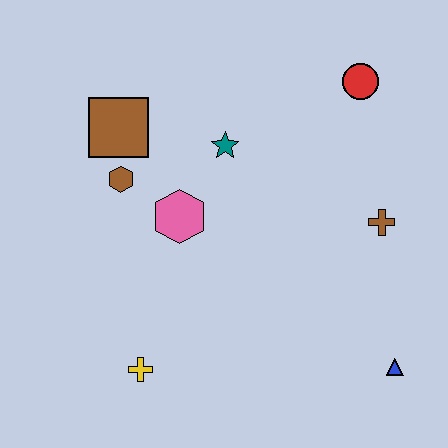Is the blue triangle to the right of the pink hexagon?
Yes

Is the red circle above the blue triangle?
Yes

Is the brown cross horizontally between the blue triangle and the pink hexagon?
Yes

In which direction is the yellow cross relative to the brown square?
The yellow cross is below the brown square.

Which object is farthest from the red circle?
The yellow cross is farthest from the red circle.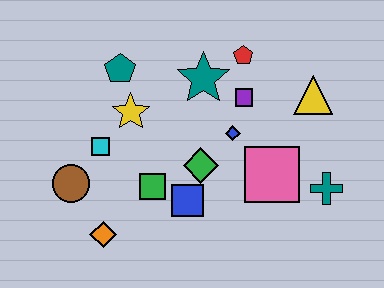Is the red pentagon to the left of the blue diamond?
No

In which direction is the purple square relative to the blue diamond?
The purple square is above the blue diamond.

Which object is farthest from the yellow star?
The teal cross is farthest from the yellow star.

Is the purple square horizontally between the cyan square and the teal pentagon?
No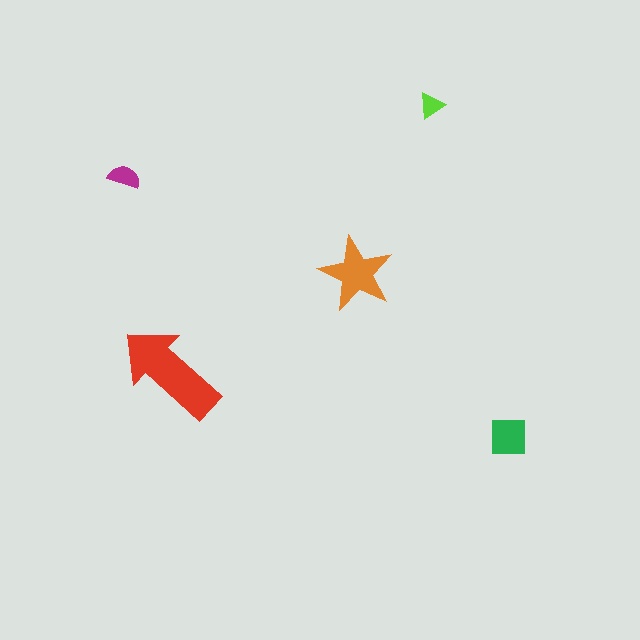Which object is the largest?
The red arrow.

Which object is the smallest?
The lime triangle.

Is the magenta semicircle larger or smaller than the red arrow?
Smaller.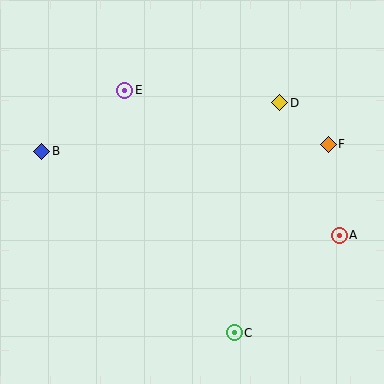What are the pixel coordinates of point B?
Point B is at (42, 151).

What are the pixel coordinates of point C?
Point C is at (234, 333).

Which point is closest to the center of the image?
Point E at (125, 90) is closest to the center.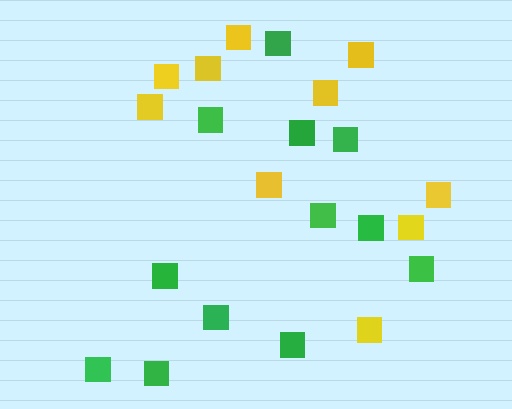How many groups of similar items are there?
There are 2 groups: one group of green squares (12) and one group of yellow squares (10).